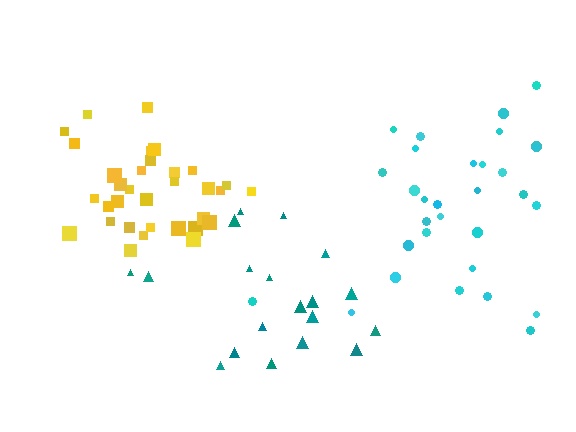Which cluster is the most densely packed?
Yellow.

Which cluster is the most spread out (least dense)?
Teal.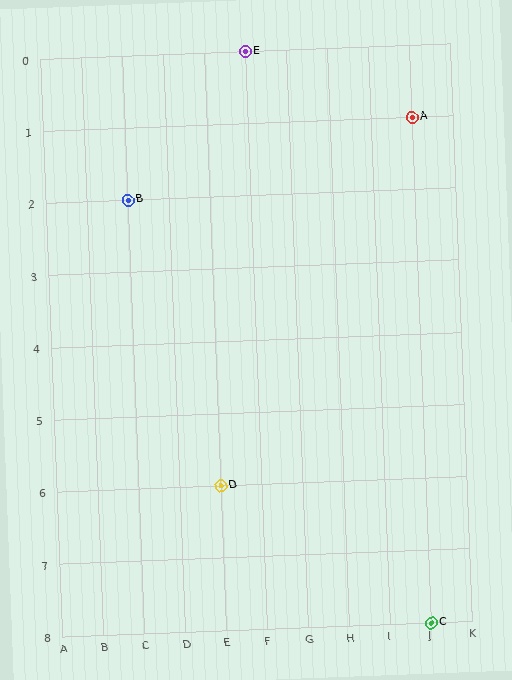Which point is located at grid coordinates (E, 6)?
Point D is at (E, 6).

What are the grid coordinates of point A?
Point A is at grid coordinates (J, 1).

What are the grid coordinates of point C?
Point C is at grid coordinates (J, 8).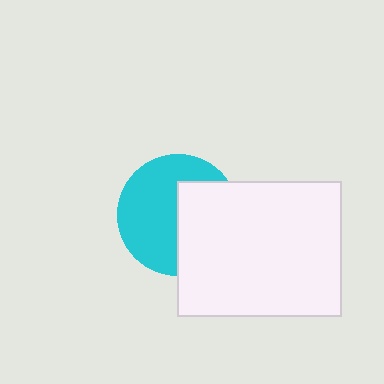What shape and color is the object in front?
The object in front is a white rectangle.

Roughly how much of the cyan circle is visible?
About half of it is visible (roughly 58%).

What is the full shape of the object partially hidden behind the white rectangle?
The partially hidden object is a cyan circle.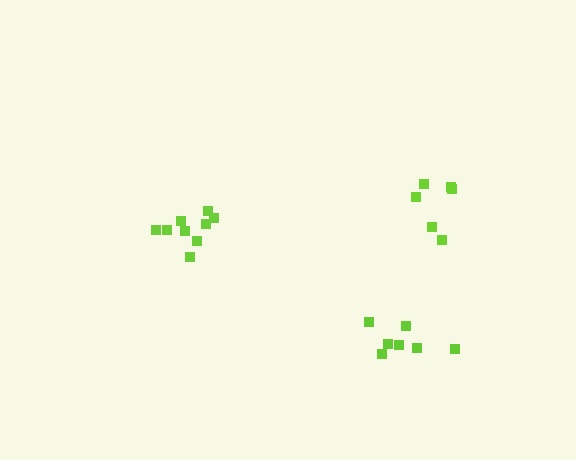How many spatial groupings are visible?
There are 3 spatial groupings.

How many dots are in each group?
Group 1: 9 dots, Group 2: 7 dots, Group 3: 6 dots (22 total).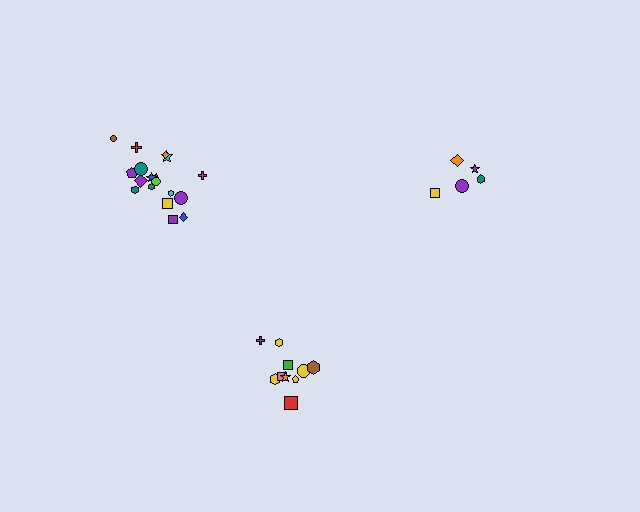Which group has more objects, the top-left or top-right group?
The top-left group.